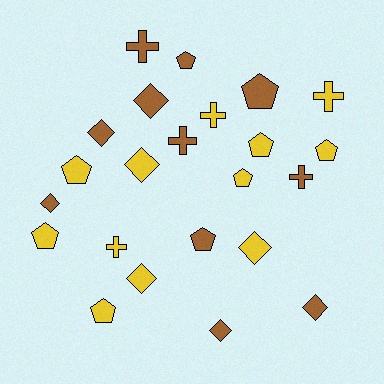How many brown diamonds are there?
There are 5 brown diamonds.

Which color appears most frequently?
Yellow, with 12 objects.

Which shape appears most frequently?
Pentagon, with 9 objects.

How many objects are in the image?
There are 23 objects.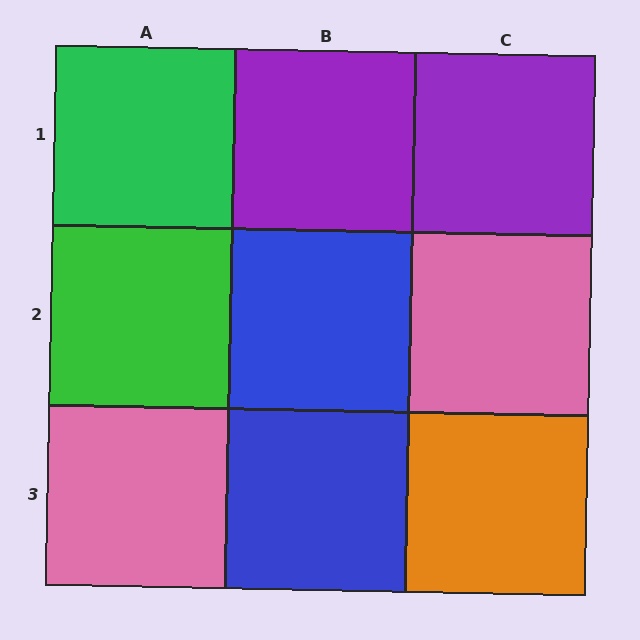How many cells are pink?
2 cells are pink.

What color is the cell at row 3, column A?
Pink.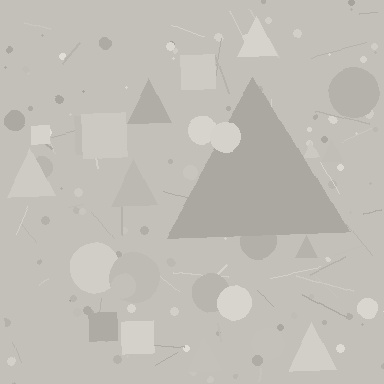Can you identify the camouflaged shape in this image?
The camouflaged shape is a triangle.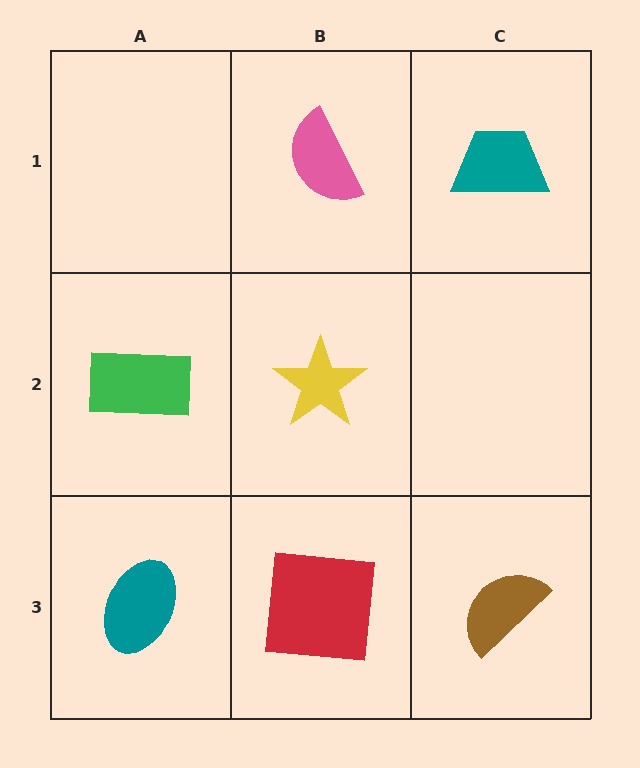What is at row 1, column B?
A pink semicircle.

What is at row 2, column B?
A yellow star.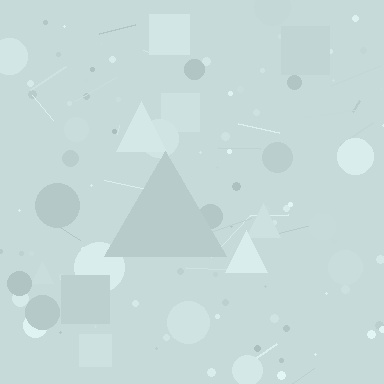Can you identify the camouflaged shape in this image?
The camouflaged shape is a triangle.